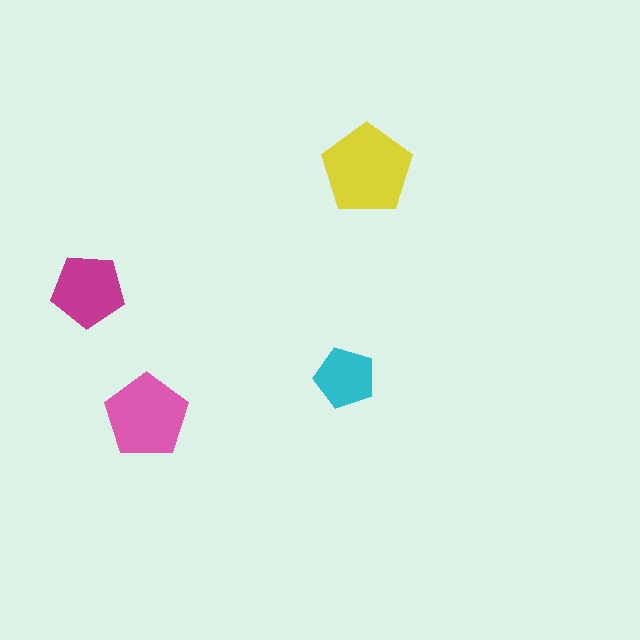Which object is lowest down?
The pink pentagon is bottommost.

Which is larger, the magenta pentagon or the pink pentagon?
The pink one.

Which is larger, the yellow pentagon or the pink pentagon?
The yellow one.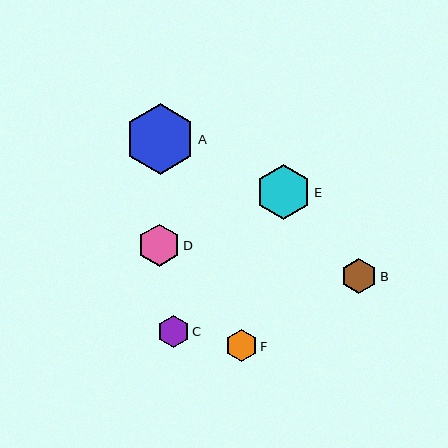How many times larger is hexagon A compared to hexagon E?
Hexagon A is approximately 1.3 times the size of hexagon E.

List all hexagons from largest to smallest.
From largest to smallest: A, E, D, B, C, F.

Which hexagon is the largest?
Hexagon A is the largest with a size of approximately 70 pixels.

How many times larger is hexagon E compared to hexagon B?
Hexagon E is approximately 1.6 times the size of hexagon B.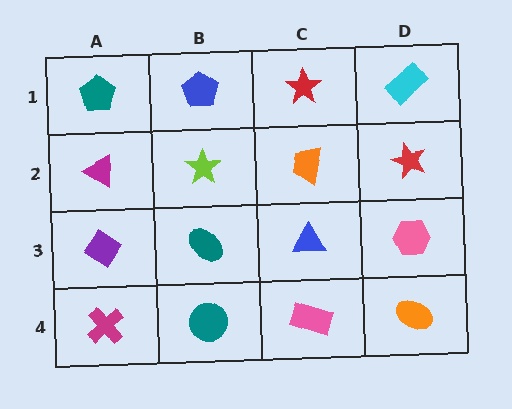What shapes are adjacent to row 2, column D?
A cyan rectangle (row 1, column D), a pink hexagon (row 3, column D), an orange trapezoid (row 2, column C).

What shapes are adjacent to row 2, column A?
A teal pentagon (row 1, column A), a purple diamond (row 3, column A), a lime star (row 2, column B).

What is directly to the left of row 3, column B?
A purple diamond.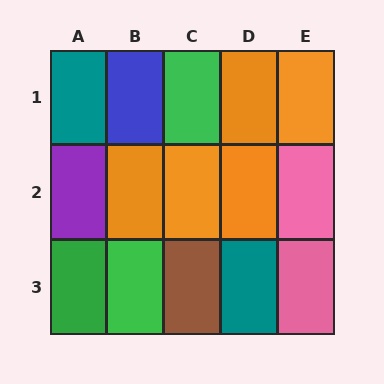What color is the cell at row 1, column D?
Orange.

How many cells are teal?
2 cells are teal.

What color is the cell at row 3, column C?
Brown.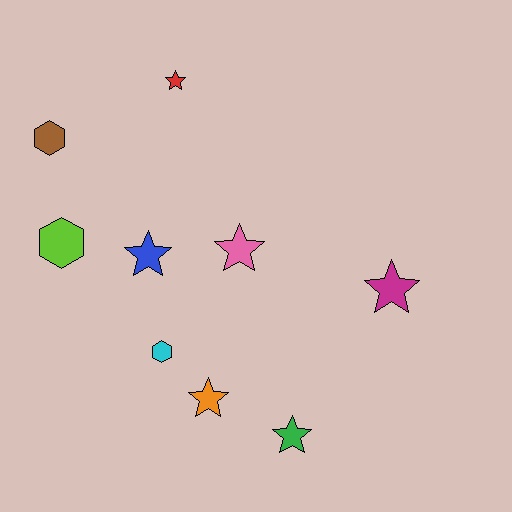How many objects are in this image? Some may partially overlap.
There are 9 objects.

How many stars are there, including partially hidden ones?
There are 6 stars.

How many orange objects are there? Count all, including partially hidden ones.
There is 1 orange object.